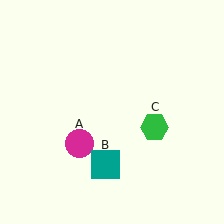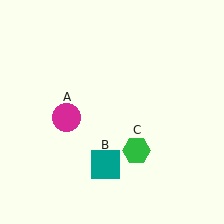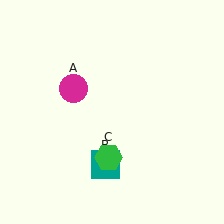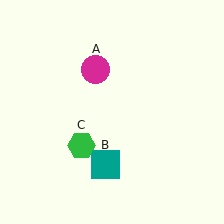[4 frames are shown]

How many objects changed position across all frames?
2 objects changed position: magenta circle (object A), green hexagon (object C).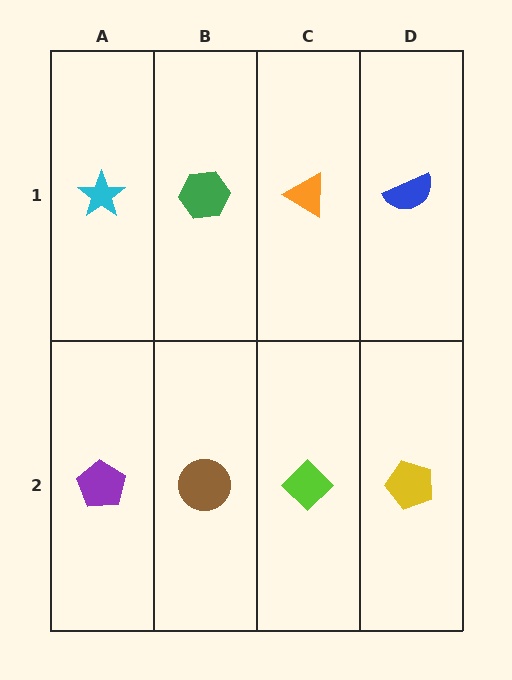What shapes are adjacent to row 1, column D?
A yellow pentagon (row 2, column D), an orange triangle (row 1, column C).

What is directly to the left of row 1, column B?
A cyan star.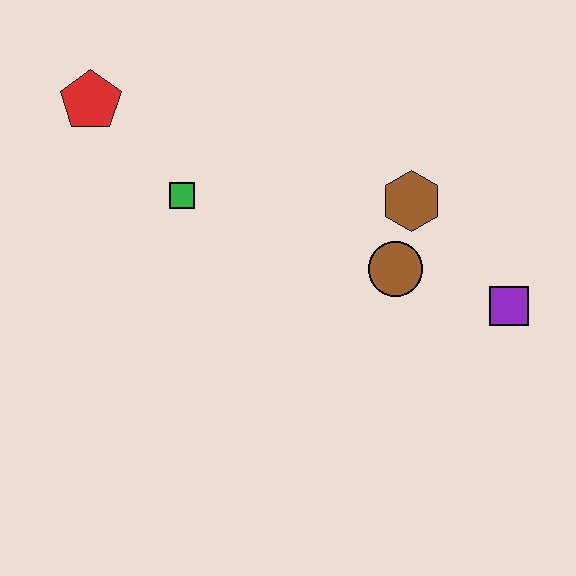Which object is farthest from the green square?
The purple square is farthest from the green square.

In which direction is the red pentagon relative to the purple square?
The red pentagon is to the left of the purple square.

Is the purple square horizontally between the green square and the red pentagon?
No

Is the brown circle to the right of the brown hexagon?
No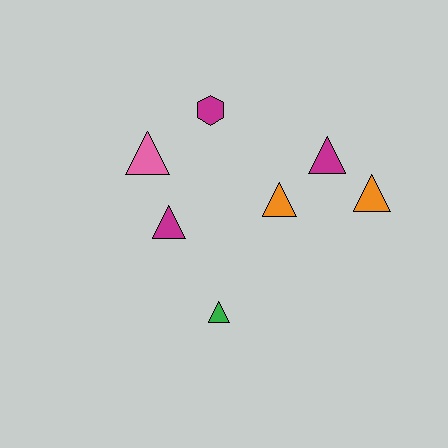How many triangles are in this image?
There are 6 triangles.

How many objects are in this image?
There are 7 objects.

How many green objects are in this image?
There is 1 green object.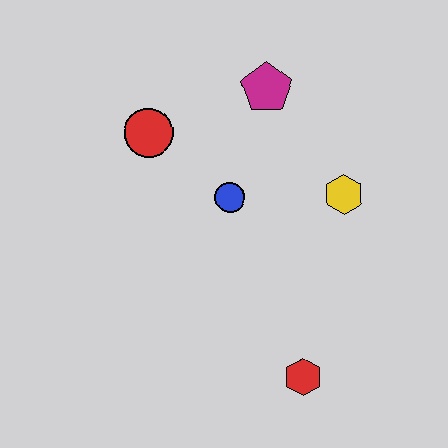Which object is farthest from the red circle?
The red hexagon is farthest from the red circle.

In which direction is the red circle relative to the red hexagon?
The red circle is above the red hexagon.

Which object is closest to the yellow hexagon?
The blue circle is closest to the yellow hexagon.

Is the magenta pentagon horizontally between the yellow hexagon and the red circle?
Yes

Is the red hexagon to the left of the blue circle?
No